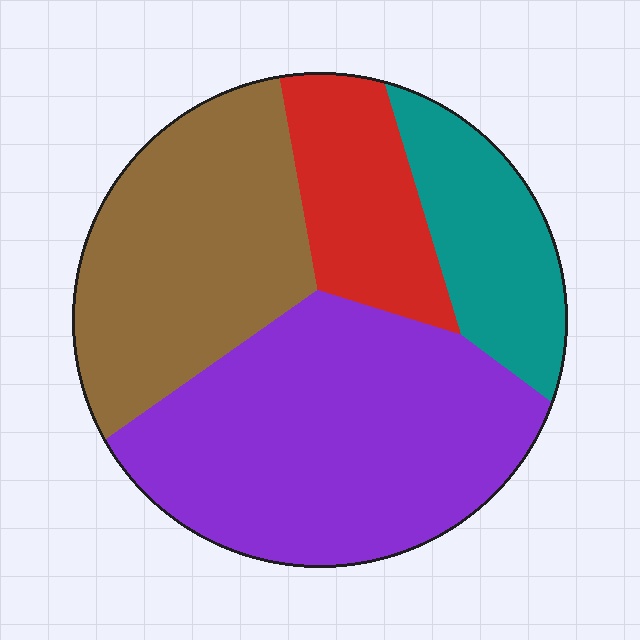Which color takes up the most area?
Purple, at roughly 40%.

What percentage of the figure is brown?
Brown takes up about one quarter (1/4) of the figure.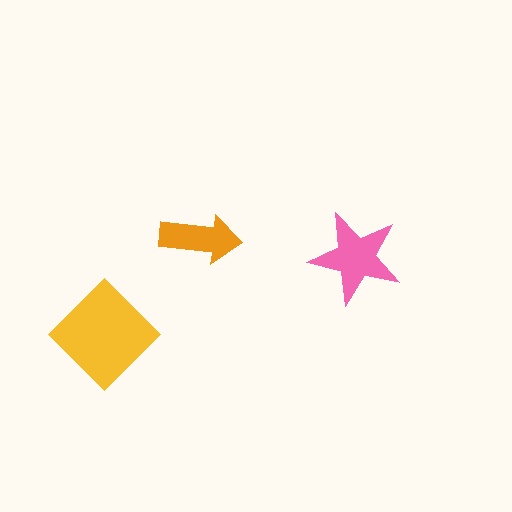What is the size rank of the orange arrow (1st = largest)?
3rd.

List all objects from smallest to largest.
The orange arrow, the pink star, the yellow diamond.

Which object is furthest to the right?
The pink star is rightmost.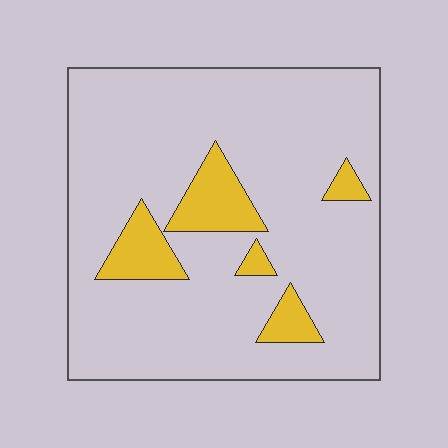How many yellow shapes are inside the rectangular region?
5.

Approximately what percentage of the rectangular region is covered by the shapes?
Approximately 15%.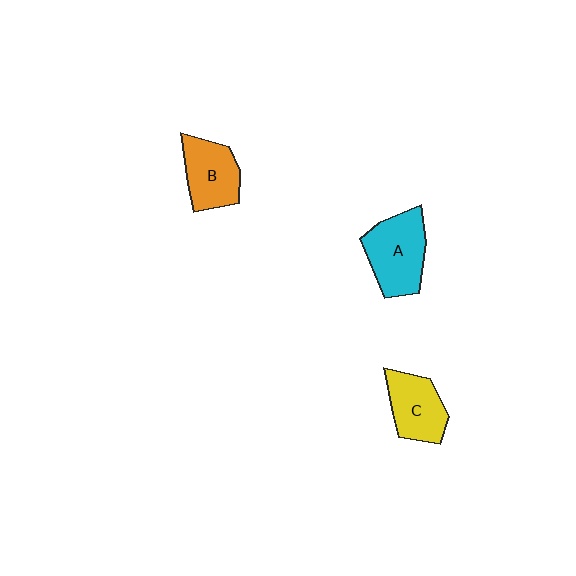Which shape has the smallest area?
Shape C (yellow).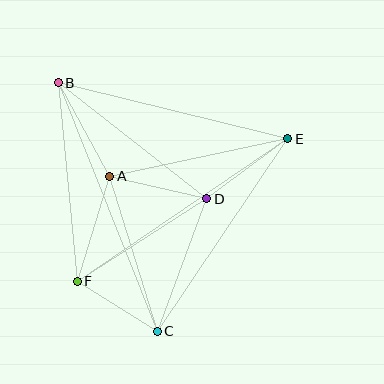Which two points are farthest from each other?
Points B and C are farthest from each other.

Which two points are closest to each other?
Points C and F are closest to each other.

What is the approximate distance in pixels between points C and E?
The distance between C and E is approximately 233 pixels.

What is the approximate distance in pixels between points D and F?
The distance between D and F is approximately 154 pixels.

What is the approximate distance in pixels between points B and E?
The distance between B and E is approximately 236 pixels.